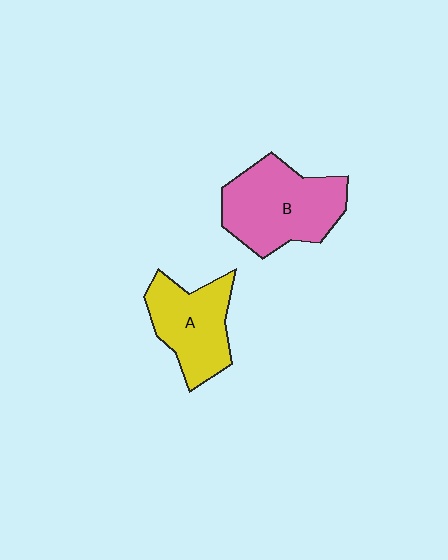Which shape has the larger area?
Shape B (pink).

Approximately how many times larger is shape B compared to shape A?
Approximately 1.3 times.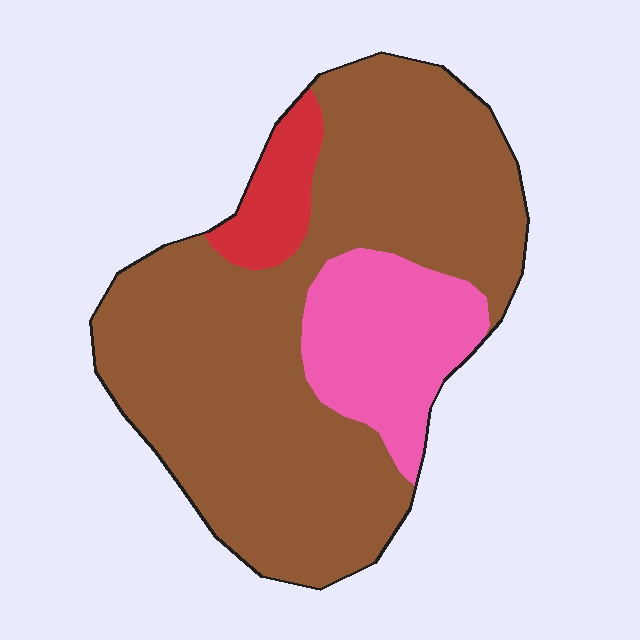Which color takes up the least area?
Red, at roughly 10%.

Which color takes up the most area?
Brown, at roughly 75%.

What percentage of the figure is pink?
Pink takes up about one fifth (1/5) of the figure.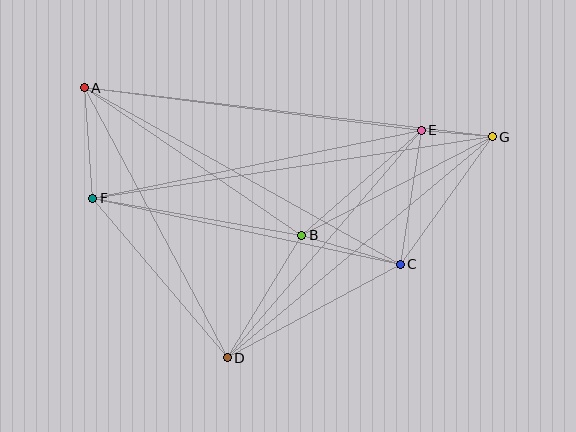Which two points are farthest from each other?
Points A and G are farthest from each other.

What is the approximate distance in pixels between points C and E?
The distance between C and E is approximately 136 pixels.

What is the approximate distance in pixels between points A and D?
The distance between A and D is approximately 306 pixels.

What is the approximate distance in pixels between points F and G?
The distance between F and G is approximately 404 pixels.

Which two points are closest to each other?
Points E and G are closest to each other.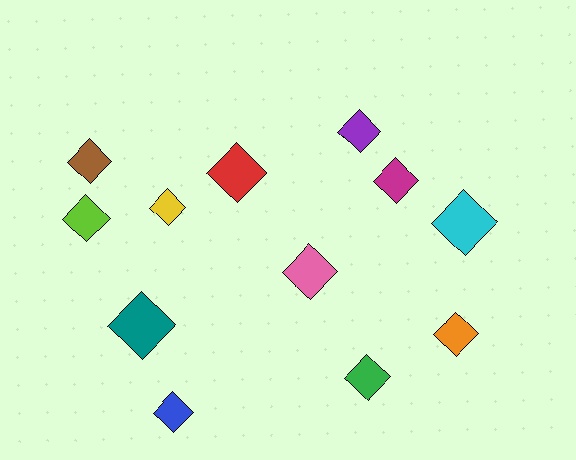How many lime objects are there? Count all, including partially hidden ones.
There is 1 lime object.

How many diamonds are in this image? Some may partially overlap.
There are 12 diamonds.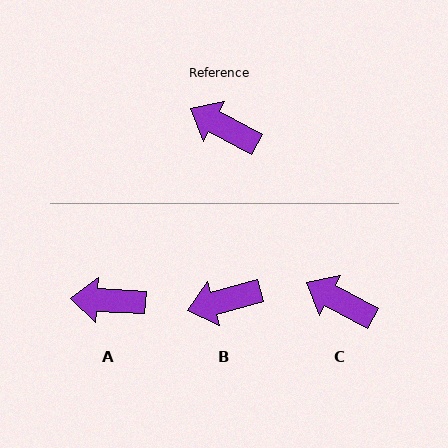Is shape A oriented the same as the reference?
No, it is off by about 25 degrees.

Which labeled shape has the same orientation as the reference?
C.